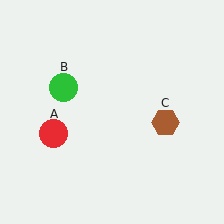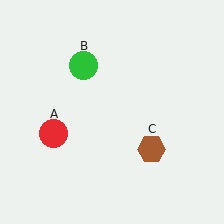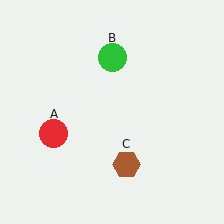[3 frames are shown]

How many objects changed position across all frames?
2 objects changed position: green circle (object B), brown hexagon (object C).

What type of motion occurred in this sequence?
The green circle (object B), brown hexagon (object C) rotated clockwise around the center of the scene.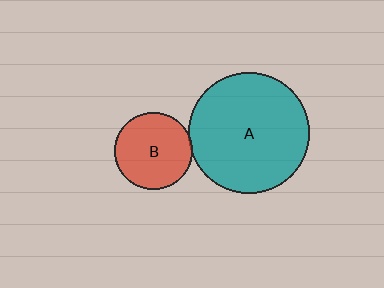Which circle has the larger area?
Circle A (teal).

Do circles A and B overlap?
Yes.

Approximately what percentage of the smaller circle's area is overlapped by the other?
Approximately 5%.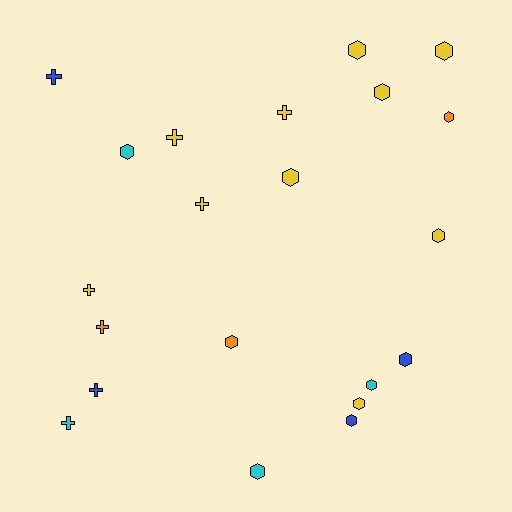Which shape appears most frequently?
Hexagon, with 13 objects.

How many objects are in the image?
There are 21 objects.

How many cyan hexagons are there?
There are 3 cyan hexagons.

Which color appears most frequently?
Yellow, with 10 objects.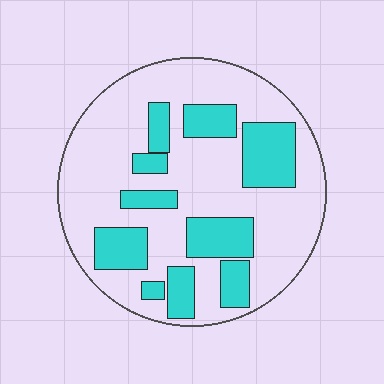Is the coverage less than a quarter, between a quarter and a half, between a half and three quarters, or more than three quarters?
Between a quarter and a half.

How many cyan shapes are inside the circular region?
10.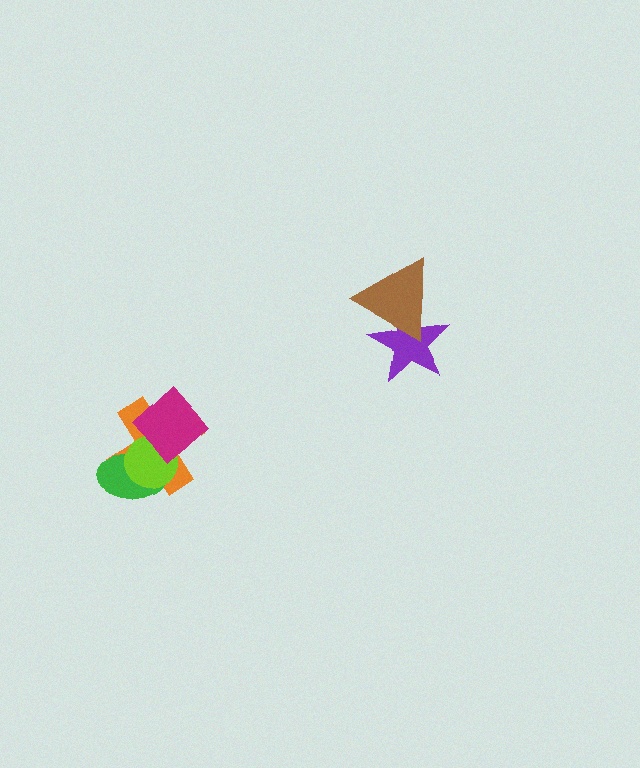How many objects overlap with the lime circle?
3 objects overlap with the lime circle.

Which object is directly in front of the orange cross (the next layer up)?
The green ellipse is directly in front of the orange cross.